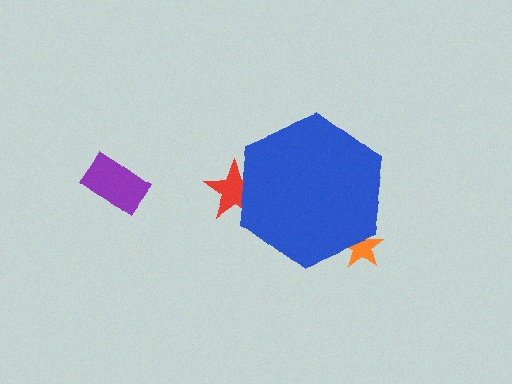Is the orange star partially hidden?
Yes, the orange star is partially hidden behind the blue hexagon.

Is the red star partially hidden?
Yes, the red star is partially hidden behind the blue hexagon.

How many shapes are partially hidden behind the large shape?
2 shapes are partially hidden.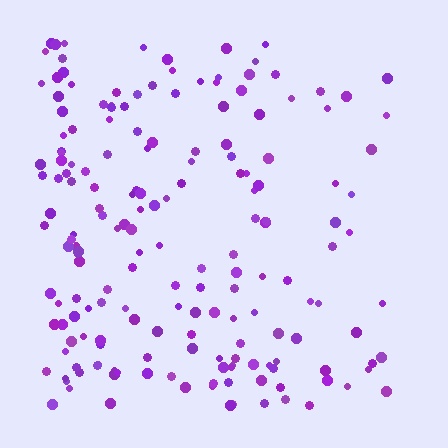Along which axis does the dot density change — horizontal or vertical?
Horizontal.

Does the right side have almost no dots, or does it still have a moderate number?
Still a moderate number, just noticeably fewer than the left.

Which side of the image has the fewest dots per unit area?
The right.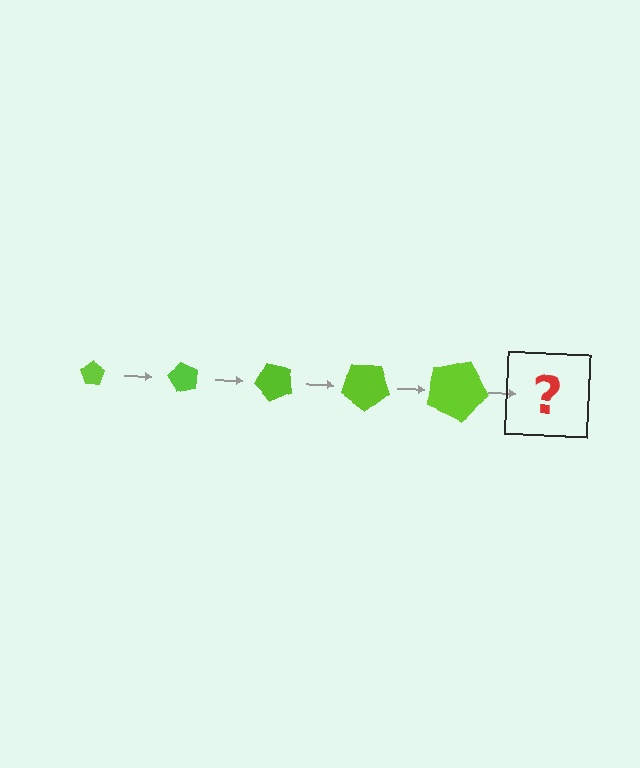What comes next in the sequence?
The next element should be a pentagon, larger than the previous one and rotated 300 degrees from the start.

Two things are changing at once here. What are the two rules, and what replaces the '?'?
The two rules are that the pentagon grows larger each step and it rotates 60 degrees each step. The '?' should be a pentagon, larger than the previous one and rotated 300 degrees from the start.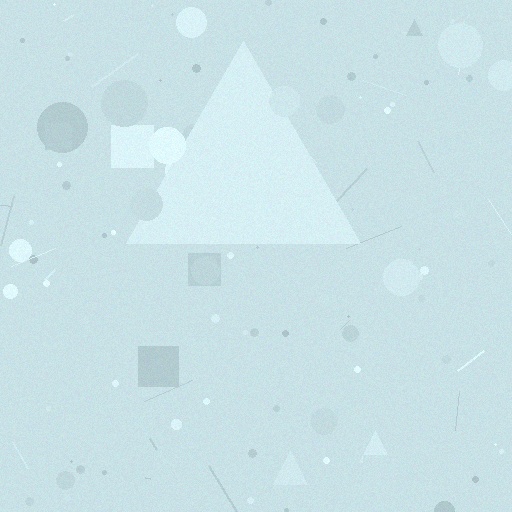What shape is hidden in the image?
A triangle is hidden in the image.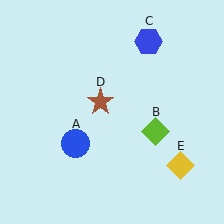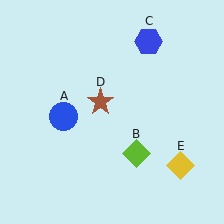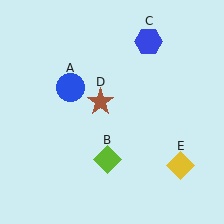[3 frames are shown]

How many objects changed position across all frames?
2 objects changed position: blue circle (object A), lime diamond (object B).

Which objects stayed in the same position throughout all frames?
Blue hexagon (object C) and brown star (object D) and yellow diamond (object E) remained stationary.